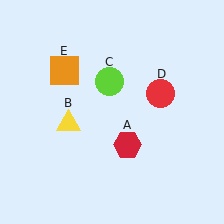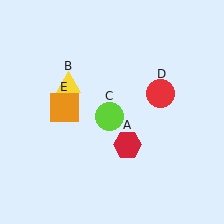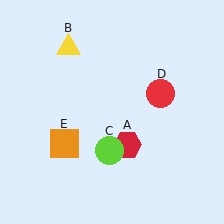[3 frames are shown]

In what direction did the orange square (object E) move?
The orange square (object E) moved down.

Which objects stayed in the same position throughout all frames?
Red hexagon (object A) and red circle (object D) remained stationary.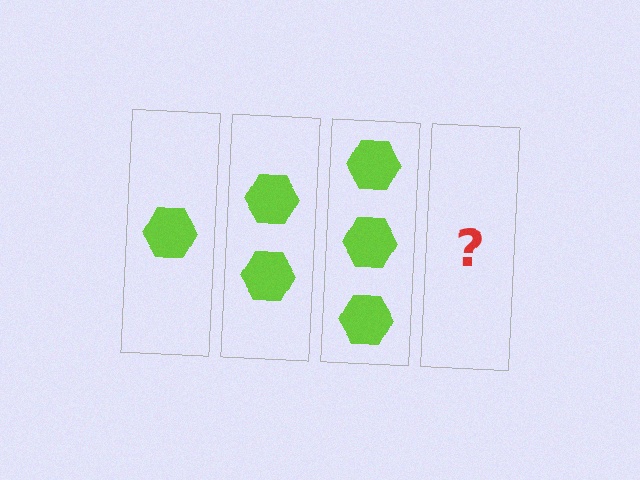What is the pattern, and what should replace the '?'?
The pattern is that each step adds one more hexagon. The '?' should be 4 hexagons.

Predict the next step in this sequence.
The next step is 4 hexagons.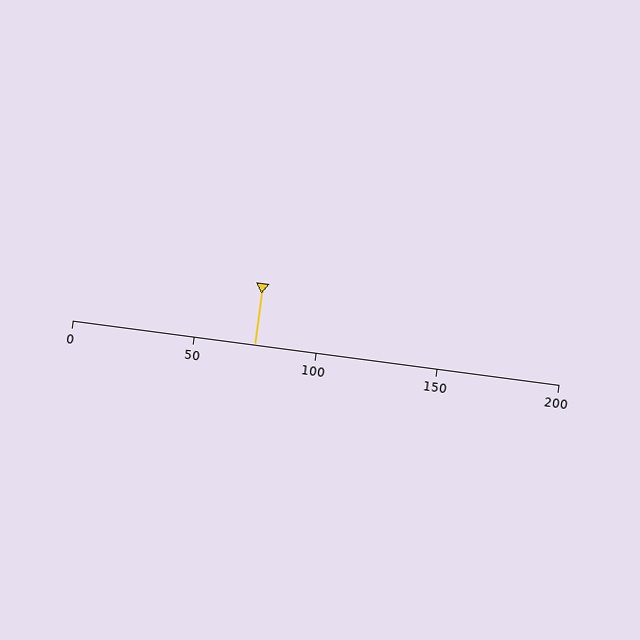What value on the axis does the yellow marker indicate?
The marker indicates approximately 75.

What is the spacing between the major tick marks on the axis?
The major ticks are spaced 50 apart.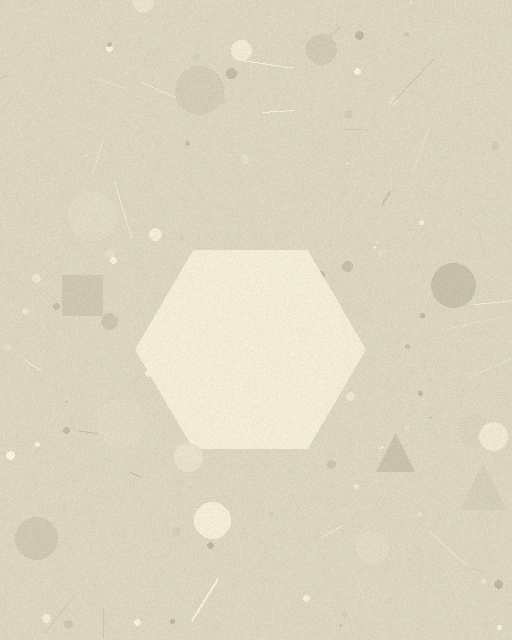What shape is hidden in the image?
A hexagon is hidden in the image.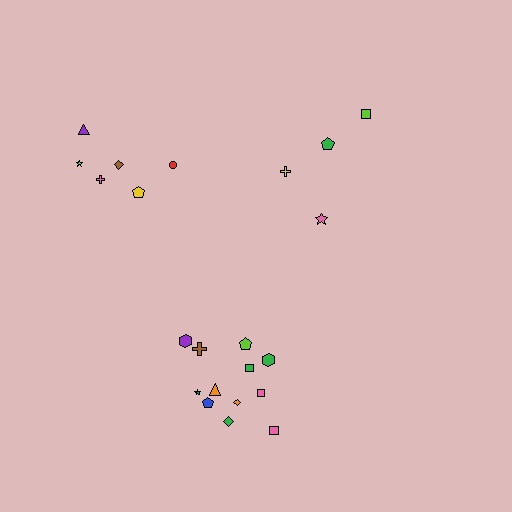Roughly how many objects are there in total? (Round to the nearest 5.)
Roughly 20 objects in total.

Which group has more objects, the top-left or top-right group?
The top-left group.